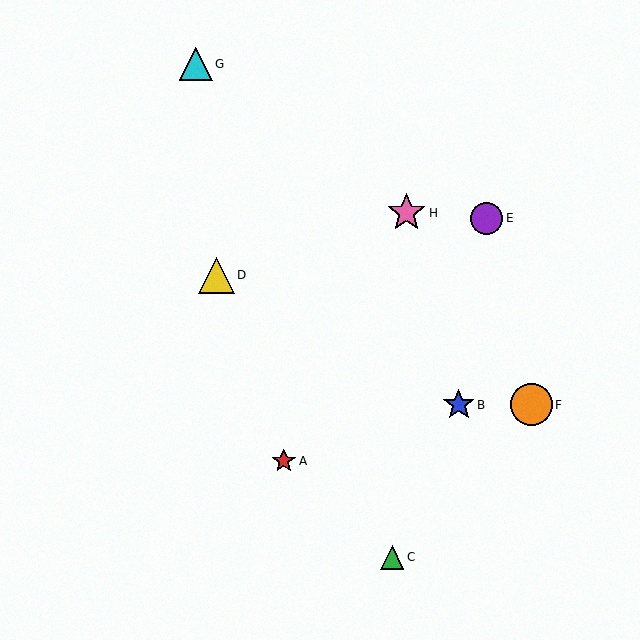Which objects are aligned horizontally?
Objects B, F are aligned horizontally.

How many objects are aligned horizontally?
2 objects (B, F) are aligned horizontally.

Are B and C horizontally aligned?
No, B is at y≈405 and C is at y≈557.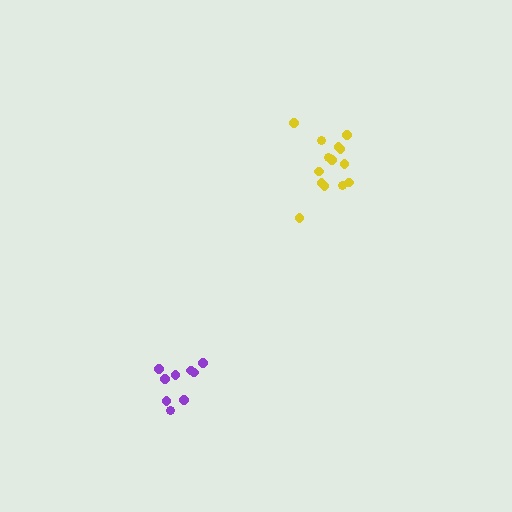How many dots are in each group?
Group 1: 9 dots, Group 2: 14 dots (23 total).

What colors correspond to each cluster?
The clusters are colored: purple, yellow.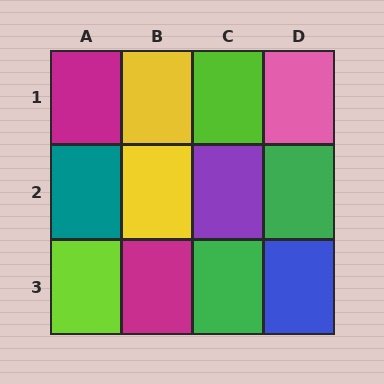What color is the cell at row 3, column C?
Green.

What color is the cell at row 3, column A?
Lime.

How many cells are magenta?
2 cells are magenta.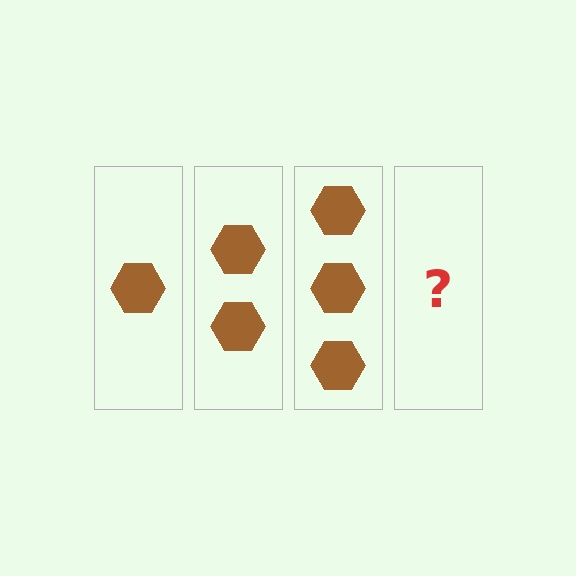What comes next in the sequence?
The next element should be 4 hexagons.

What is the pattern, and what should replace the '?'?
The pattern is that each step adds one more hexagon. The '?' should be 4 hexagons.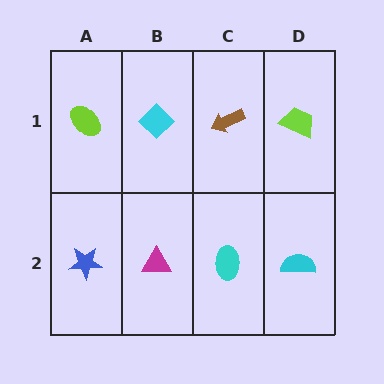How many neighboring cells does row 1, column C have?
3.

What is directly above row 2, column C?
A brown arrow.